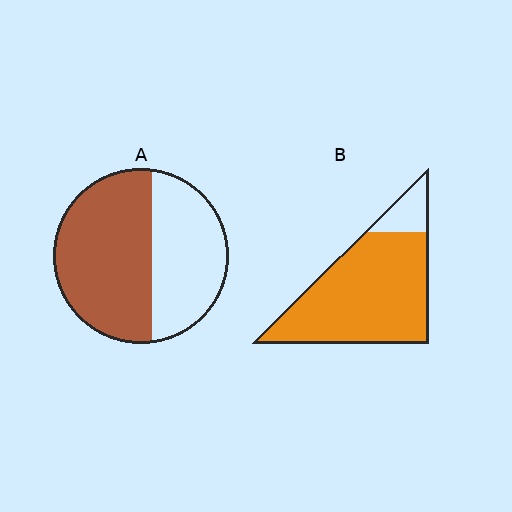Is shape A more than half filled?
Yes.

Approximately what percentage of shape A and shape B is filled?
A is approximately 60% and B is approximately 85%.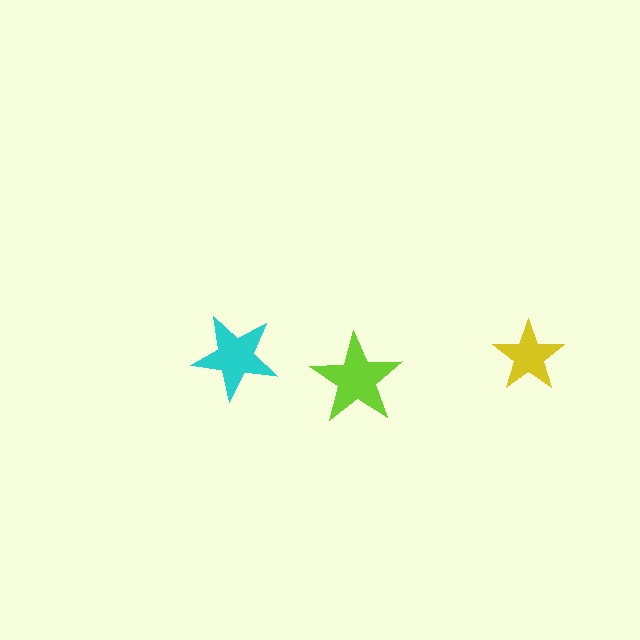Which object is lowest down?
The lime star is bottommost.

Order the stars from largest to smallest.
the lime one, the cyan one, the yellow one.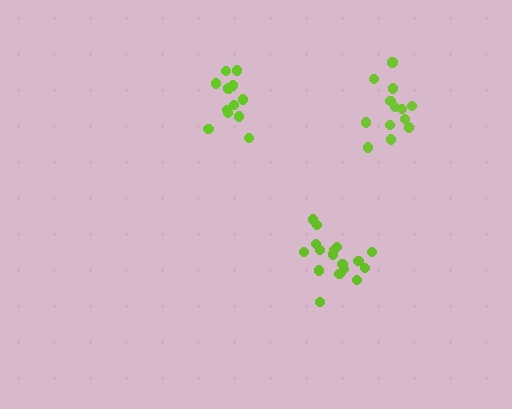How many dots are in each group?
Group 1: 13 dots, Group 2: 17 dots, Group 3: 13 dots (43 total).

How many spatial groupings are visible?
There are 3 spatial groupings.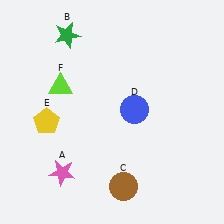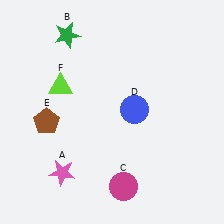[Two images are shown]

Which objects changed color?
C changed from brown to magenta. E changed from yellow to brown.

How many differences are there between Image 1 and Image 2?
There are 2 differences between the two images.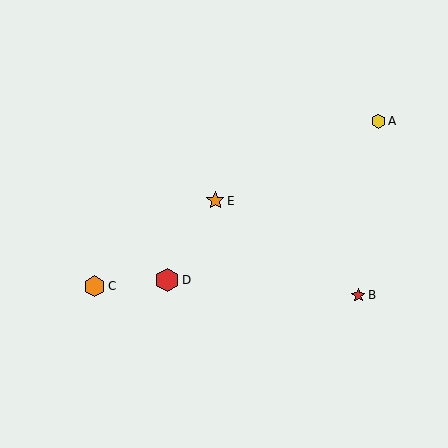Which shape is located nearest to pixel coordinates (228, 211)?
The orange star (labeled E) at (215, 201) is nearest to that location.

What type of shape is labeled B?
Shape B is a red star.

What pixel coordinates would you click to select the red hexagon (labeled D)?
Click at (167, 280) to select the red hexagon D.